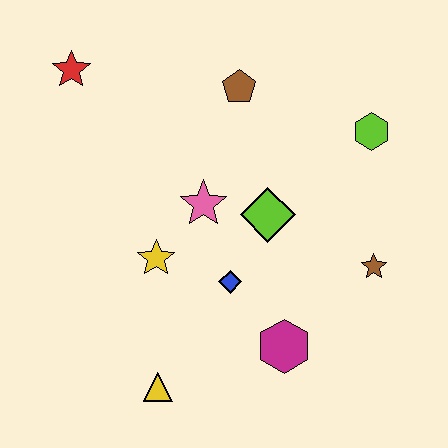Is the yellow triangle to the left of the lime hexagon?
Yes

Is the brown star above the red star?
No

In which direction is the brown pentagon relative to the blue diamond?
The brown pentagon is above the blue diamond.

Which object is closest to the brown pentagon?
The pink star is closest to the brown pentagon.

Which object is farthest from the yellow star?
The lime hexagon is farthest from the yellow star.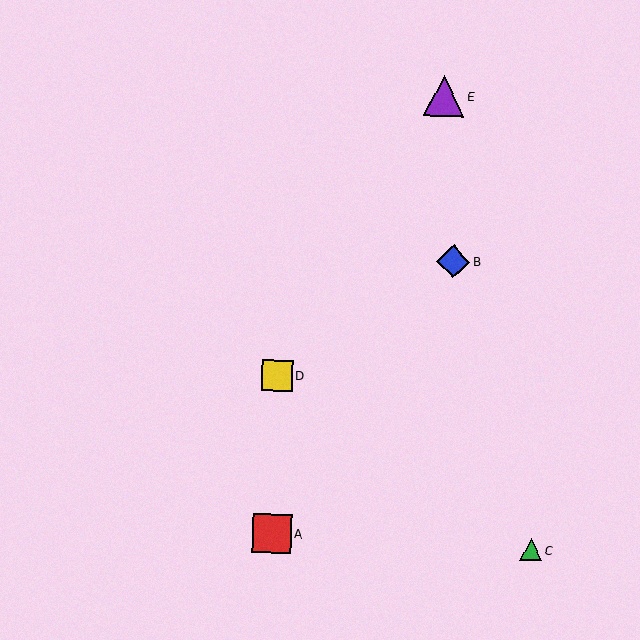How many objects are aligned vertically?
2 objects (A, D) are aligned vertically.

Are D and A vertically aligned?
Yes, both are at x≈277.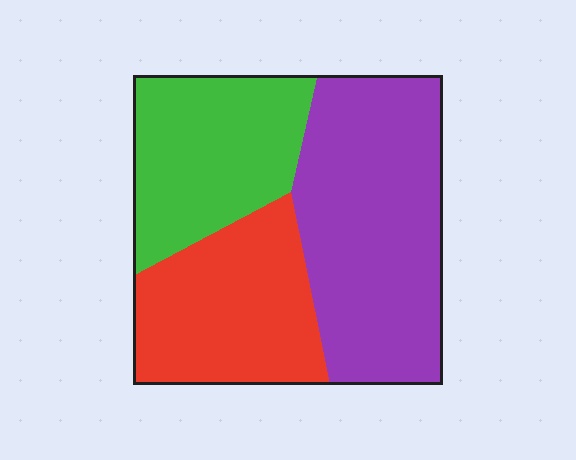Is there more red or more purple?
Purple.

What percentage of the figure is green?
Green takes up about one quarter (1/4) of the figure.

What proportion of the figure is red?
Red covers about 30% of the figure.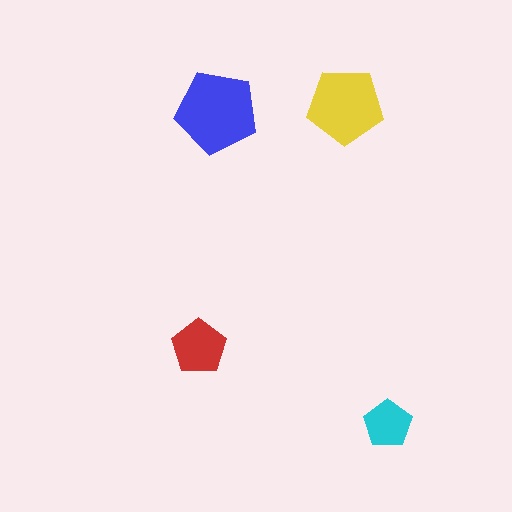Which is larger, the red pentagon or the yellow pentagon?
The yellow one.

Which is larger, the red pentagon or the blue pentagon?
The blue one.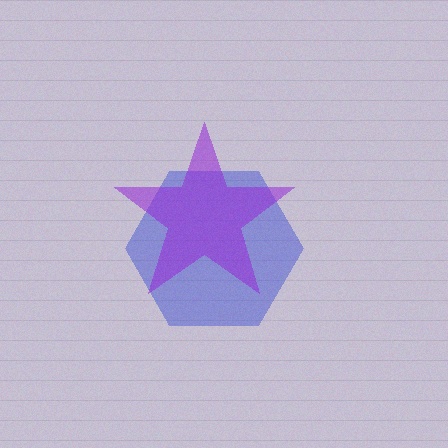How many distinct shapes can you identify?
There are 2 distinct shapes: a blue hexagon, a purple star.